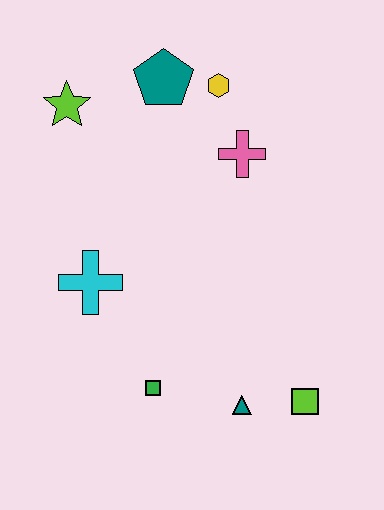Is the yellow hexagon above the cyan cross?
Yes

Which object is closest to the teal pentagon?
The yellow hexagon is closest to the teal pentagon.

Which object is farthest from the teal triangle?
The lime star is farthest from the teal triangle.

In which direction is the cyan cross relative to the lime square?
The cyan cross is to the left of the lime square.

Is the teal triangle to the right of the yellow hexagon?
Yes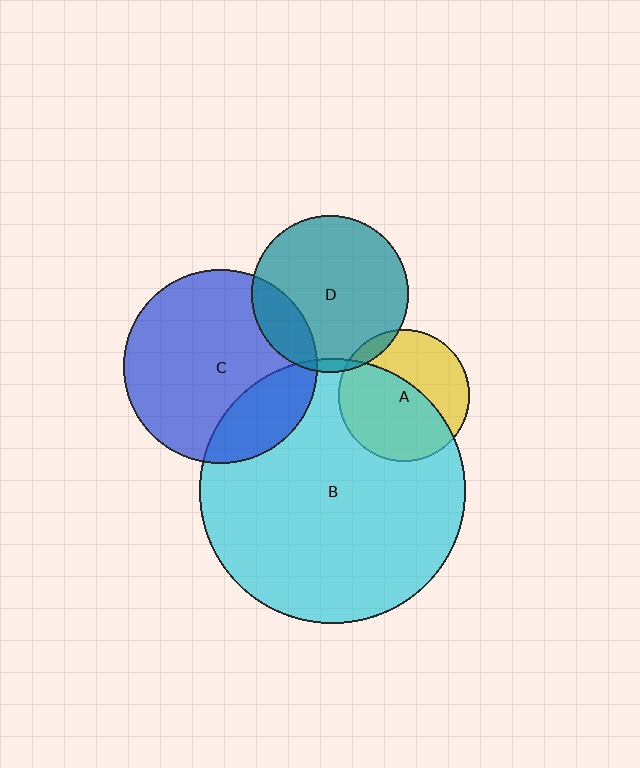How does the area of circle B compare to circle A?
Approximately 4.1 times.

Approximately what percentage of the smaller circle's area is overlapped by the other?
Approximately 5%.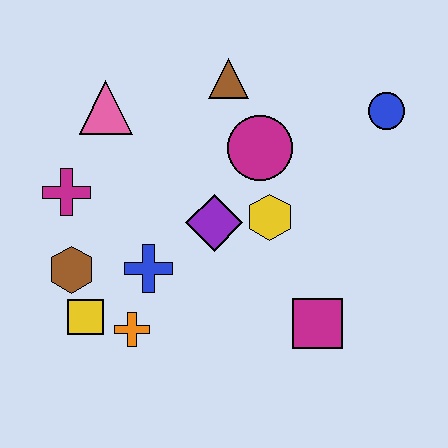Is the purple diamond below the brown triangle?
Yes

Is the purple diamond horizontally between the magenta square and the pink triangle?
Yes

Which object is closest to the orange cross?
The yellow square is closest to the orange cross.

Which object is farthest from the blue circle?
The yellow square is farthest from the blue circle.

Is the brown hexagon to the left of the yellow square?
Yes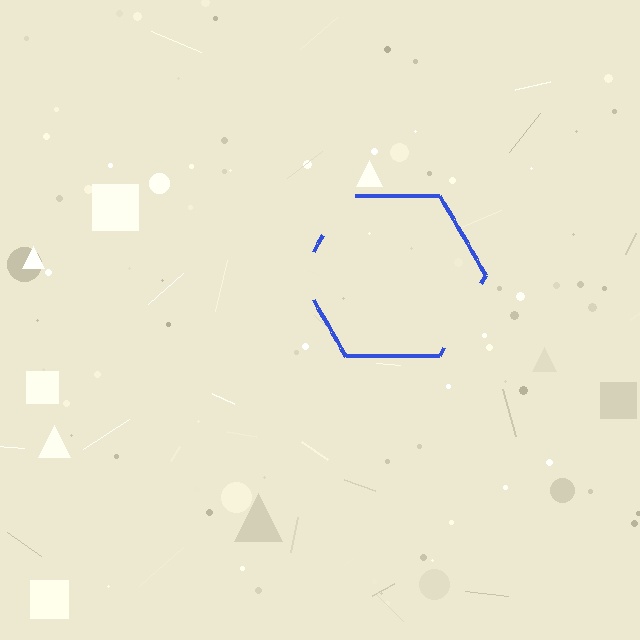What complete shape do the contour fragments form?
The contour fragments form a hexagon.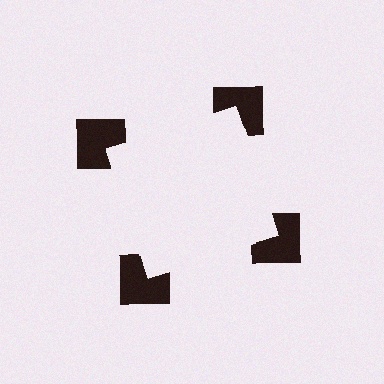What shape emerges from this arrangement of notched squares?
An illusory square — its edges are inferred from the aligned wedge cuts in the notched squares, not physically drawn.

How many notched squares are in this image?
There are 4 — one at each vertex of the illusory square.